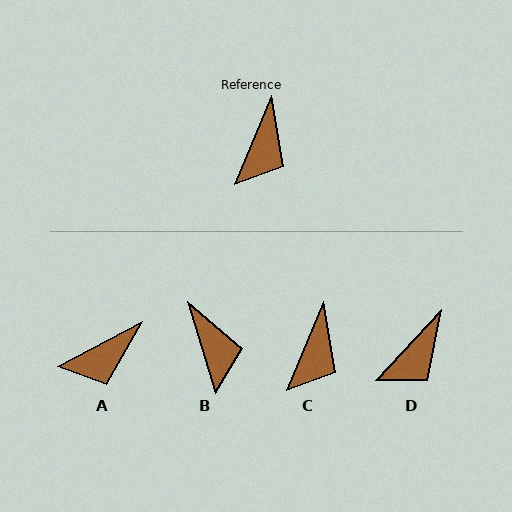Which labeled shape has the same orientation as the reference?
C.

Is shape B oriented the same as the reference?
No, it is off by about 40 degrees.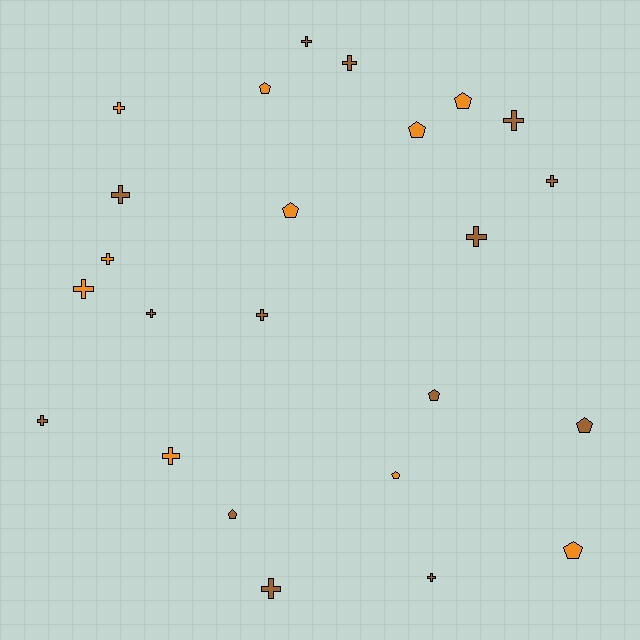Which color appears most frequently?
Brown, with 14 objects.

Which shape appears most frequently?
Cross, with 15 objects.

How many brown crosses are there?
There are 11 brown crosses.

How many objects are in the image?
There are 24 objects.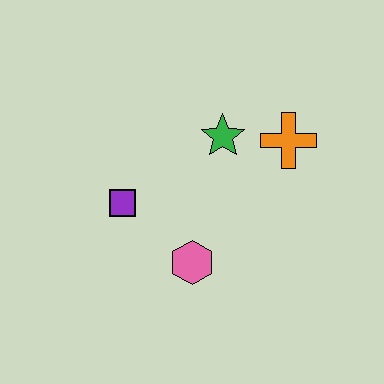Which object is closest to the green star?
The orange cross is closest to the green star.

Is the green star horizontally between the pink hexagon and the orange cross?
Yes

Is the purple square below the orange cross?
Yes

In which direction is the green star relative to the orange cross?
The green star is to the left of the orange cross.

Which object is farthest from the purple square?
The orange cross is farthest from the purple square.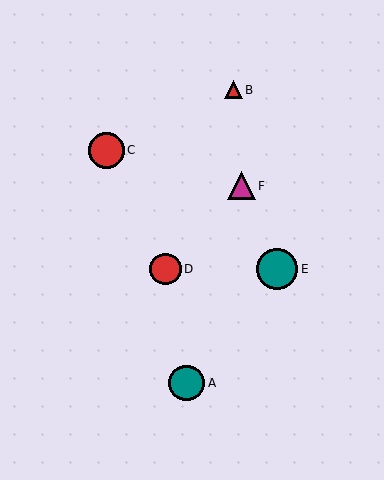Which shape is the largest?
The teal circle (labeled E) is the largest.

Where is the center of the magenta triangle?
The center of the magenta triangle is at (241, 186).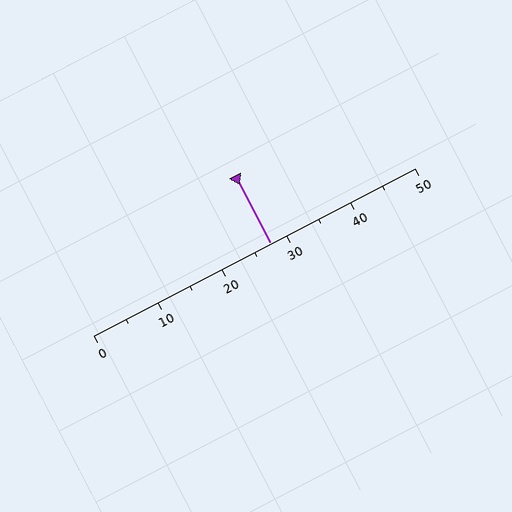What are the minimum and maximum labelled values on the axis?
The axis runs from 0 to 50.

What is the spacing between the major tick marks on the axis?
The major ticks are spaced 10 apart.